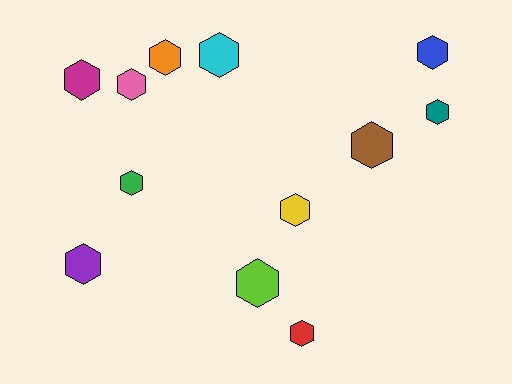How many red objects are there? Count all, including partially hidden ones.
There is 1 red object.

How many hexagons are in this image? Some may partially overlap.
There are 12 hexagons.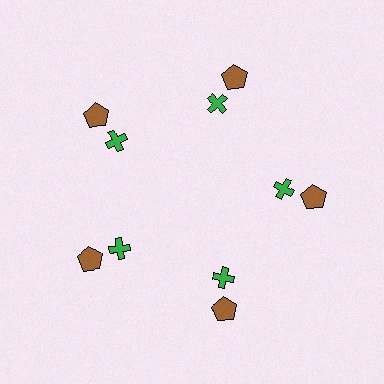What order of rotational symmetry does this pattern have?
This pattern has 5-fold rotational symmetry.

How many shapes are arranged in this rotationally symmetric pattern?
There are 10 shapes, arranged in 5 groups of 2.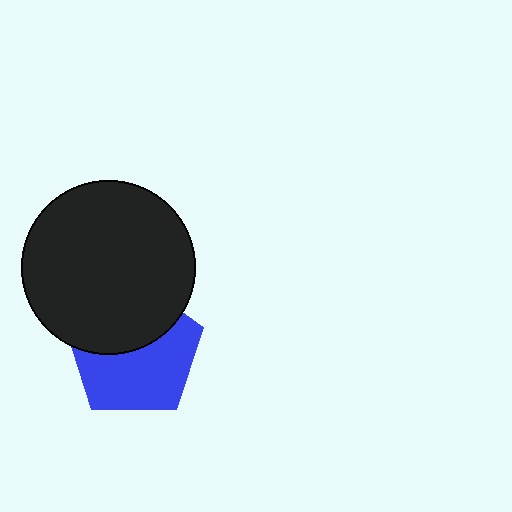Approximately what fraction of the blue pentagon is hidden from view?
Roughly 43% of the blue pentagon is hidden behind the black circle.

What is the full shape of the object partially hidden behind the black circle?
The partially hidden object is a blue pentagon.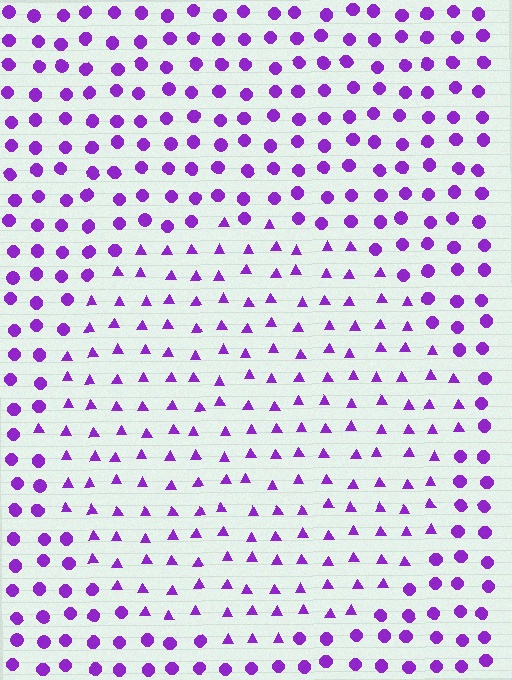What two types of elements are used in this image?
The image uses triangles inside the circle region and circles outside it.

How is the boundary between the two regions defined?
The boundary is defined by a change in element shape: triangles inside vs. circles outside. All elements share the same color and spacing.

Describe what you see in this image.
The image is filled with small purple elements arranged in a uniform grid. A circle-shaped region contains triangles, while the surrounding area contains circles. The boundary is defined purely by the change in element shape.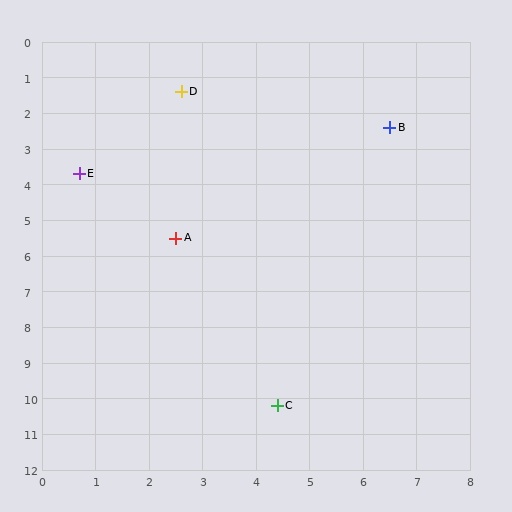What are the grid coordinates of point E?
Point E is at approximately (0.7, 3.7).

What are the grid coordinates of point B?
Point B is at approximately (6.5, 2.4).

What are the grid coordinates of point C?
Point C is at approximately (4.4, 10.2).